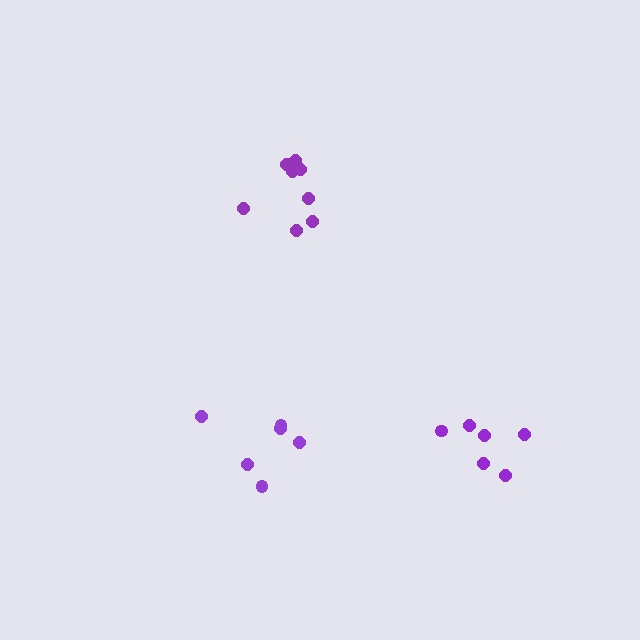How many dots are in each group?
Group 1: 9 dots, Group 2: 6 dots, Group 3: 6 dots (21 total).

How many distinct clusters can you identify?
There are 3 distinct clusters.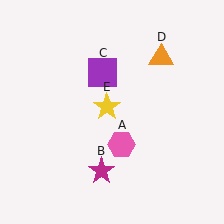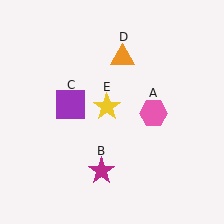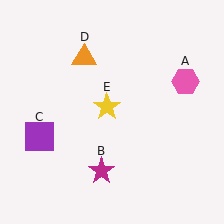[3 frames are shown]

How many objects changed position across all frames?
3 objects changed position: pink hexagon (object A), purple square (object C), orange triangle (object D).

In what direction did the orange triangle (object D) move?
The orange triangle (object D) moved left.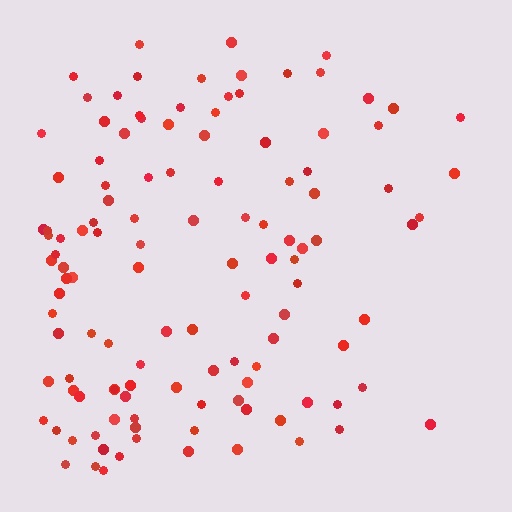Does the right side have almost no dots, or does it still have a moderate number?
Still a moderate number, just noticeably fewer than the left.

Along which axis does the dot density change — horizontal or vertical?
Horizontal.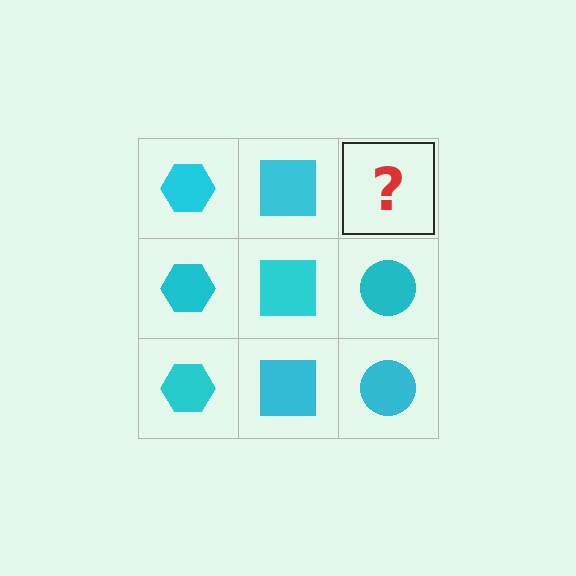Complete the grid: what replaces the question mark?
The question mark should be replaced with a cyan circle.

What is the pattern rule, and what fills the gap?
The rule is that each column has a consistent shape. The gap should be filled with a cyan circle.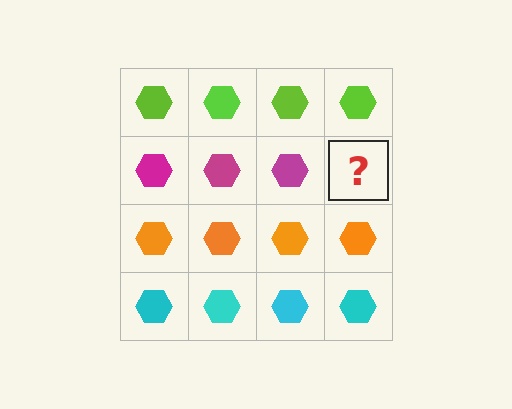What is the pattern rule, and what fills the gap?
The rule is that each row has a consistent color. The gap should be filled with a magenta hexagon.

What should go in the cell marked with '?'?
The missing cell should contain a magenta hexagon.